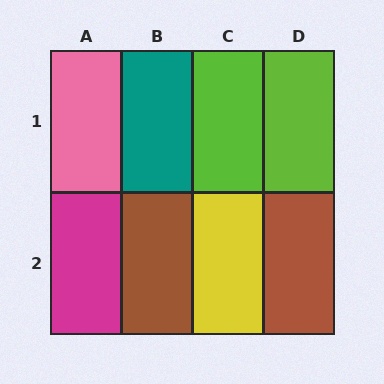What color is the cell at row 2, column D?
Brown.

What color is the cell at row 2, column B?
Brown.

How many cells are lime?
2 cells are lime.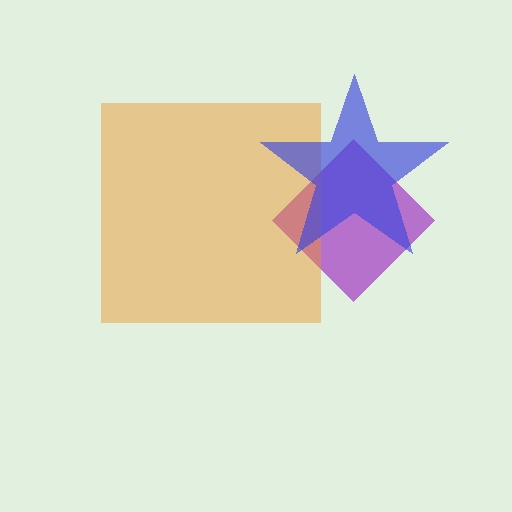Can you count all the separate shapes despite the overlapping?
Yes, there are 3 separate shapes.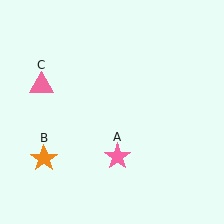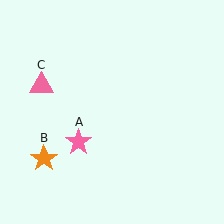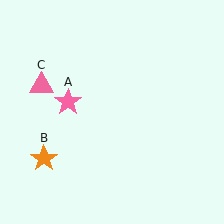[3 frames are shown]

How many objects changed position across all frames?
1 object changed position: pink star (object A).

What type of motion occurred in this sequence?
The pink star (object A) rotated clockwise around the center of the scene.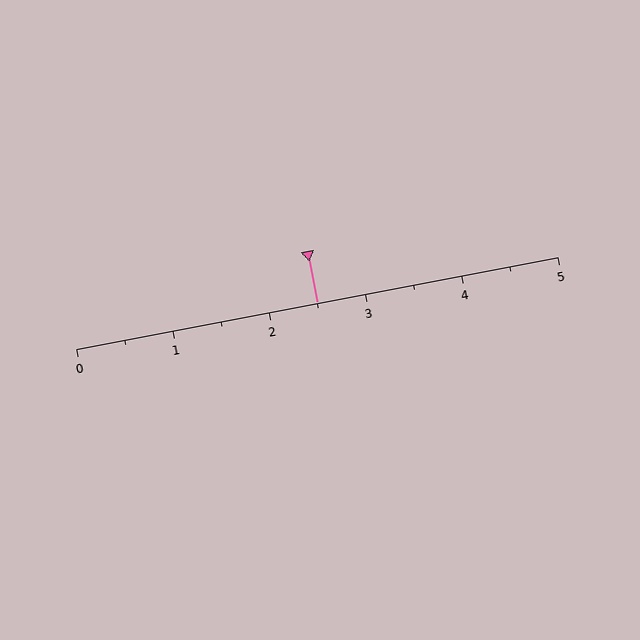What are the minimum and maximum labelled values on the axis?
The axis runs from 0 to 5.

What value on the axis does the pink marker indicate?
The marker indicates approximately 2.5.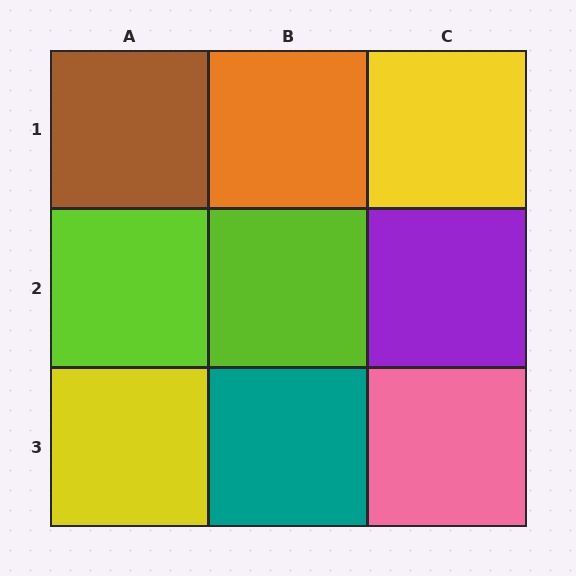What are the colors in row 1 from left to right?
Brown, orange, yellow.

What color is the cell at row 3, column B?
Teal.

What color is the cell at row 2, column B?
Lime.